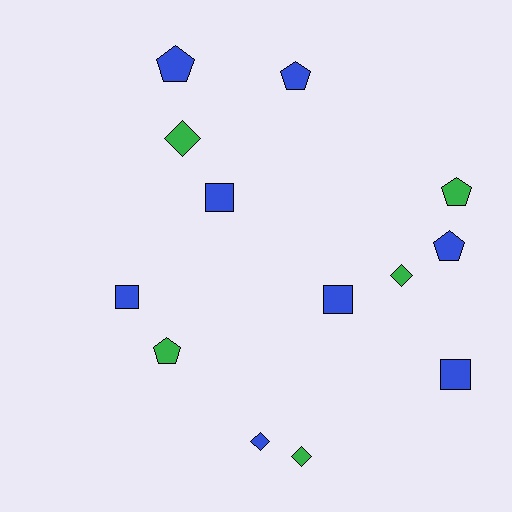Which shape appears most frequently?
Pentagon, with 5 objects.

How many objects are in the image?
There are 13 objects.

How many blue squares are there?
There are 4 blue squares.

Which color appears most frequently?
Blue, with 8 objects.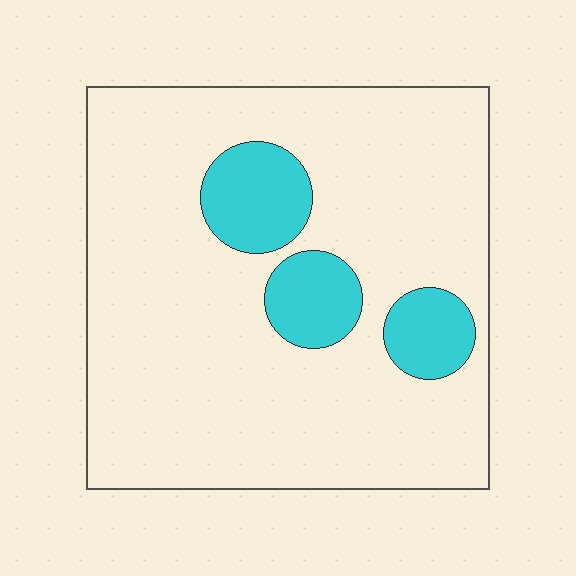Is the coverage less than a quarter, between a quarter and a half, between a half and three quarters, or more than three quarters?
Less than a quarter.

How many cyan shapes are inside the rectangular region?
3.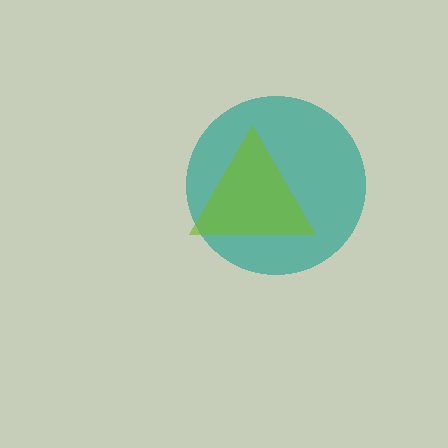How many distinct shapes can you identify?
There are 2 distinct shapes: a teal circle, a lime triangle.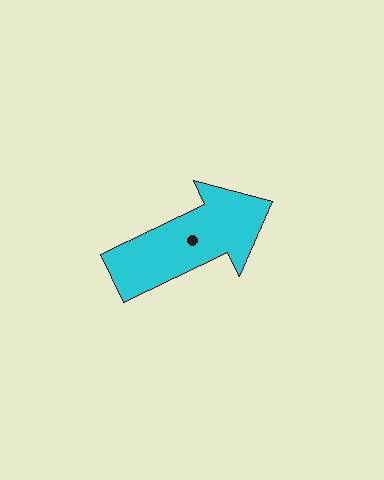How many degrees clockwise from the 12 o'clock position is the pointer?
Approximately 64 degrees.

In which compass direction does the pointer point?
Northeast.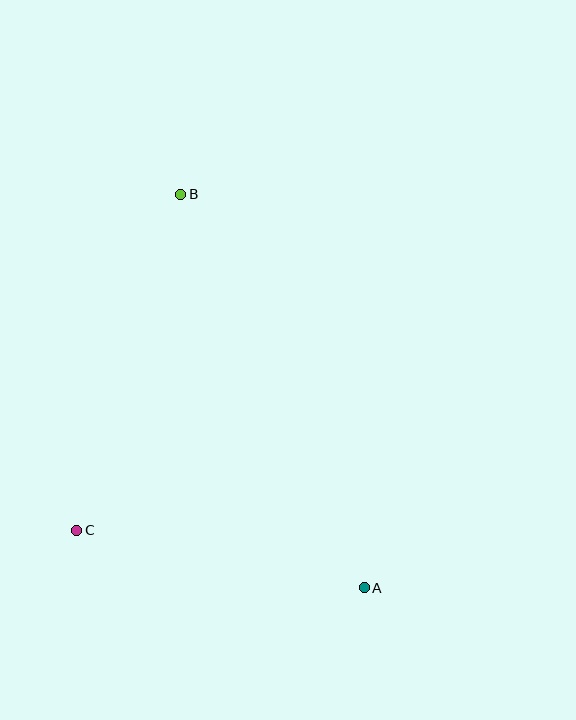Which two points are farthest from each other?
Points A and B are farthest from each other.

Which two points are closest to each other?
Points A and C are closest to each other.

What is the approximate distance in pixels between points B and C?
The distance between B and C is approximately 352 pixels.